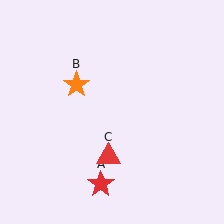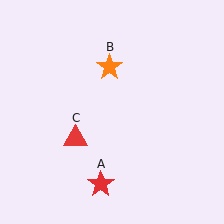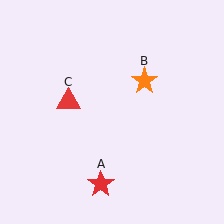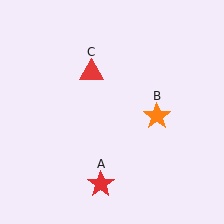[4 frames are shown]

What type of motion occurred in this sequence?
The orange star (object B), red triangle (object C) rotated clockwise around the center of the scene.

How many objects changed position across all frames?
2 objects changed position: orange star (object B), red triangle (object C).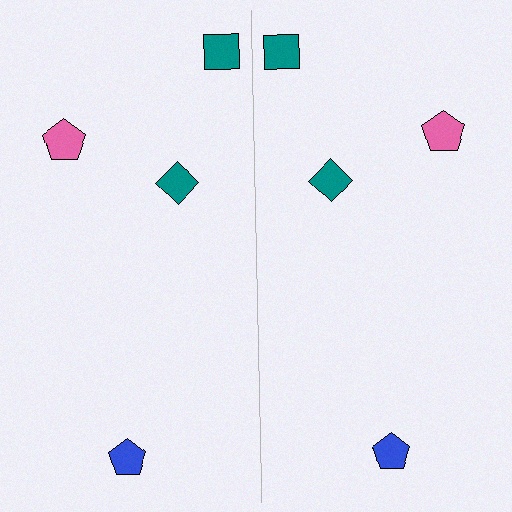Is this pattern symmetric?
Yes, this pattern has bilateral (reflection) symmetry.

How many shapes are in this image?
There are 8 shapes in this image.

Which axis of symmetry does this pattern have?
The pattern has a vertical axis of symmetry running through the center of the image.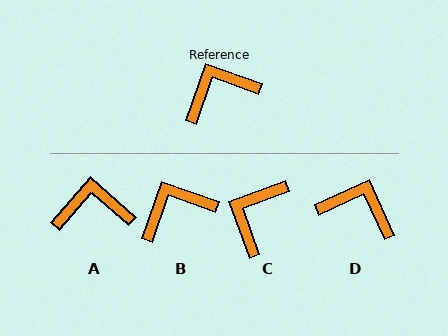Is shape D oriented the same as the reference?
No, it is off by about 47 degrees.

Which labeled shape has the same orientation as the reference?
B.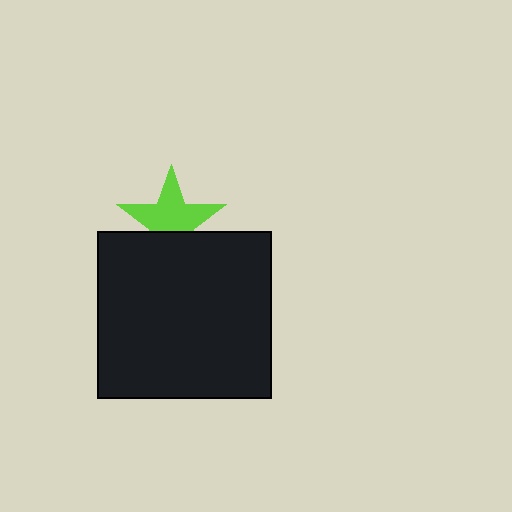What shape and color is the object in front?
The object in front is a black rectangle.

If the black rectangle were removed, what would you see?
You would see the complete lime star.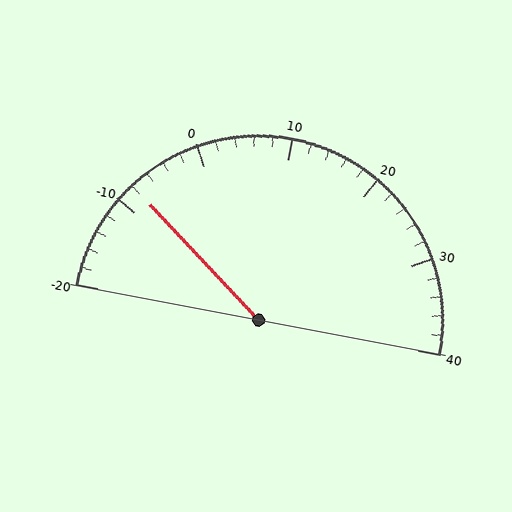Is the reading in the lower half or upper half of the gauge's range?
The reading is in the lower half of the range (-20 to 40).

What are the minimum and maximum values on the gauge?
The gauge ranges from -20 to 40.